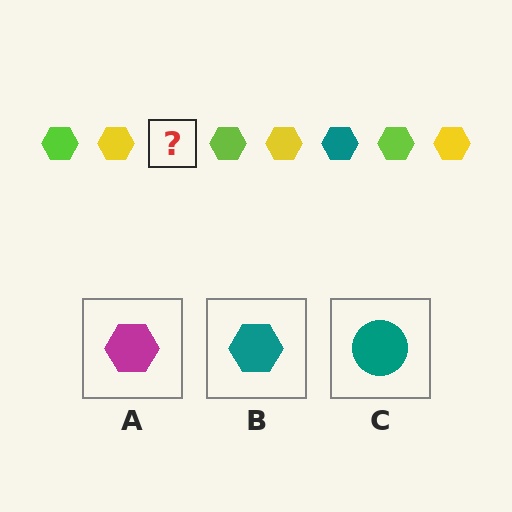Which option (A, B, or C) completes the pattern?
B.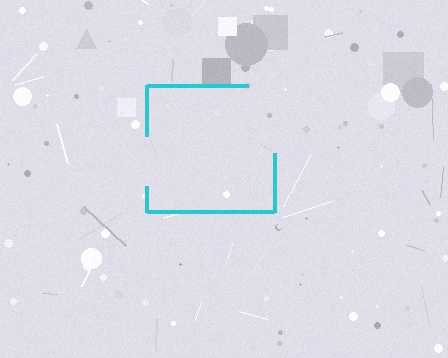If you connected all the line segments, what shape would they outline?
They would outline a square.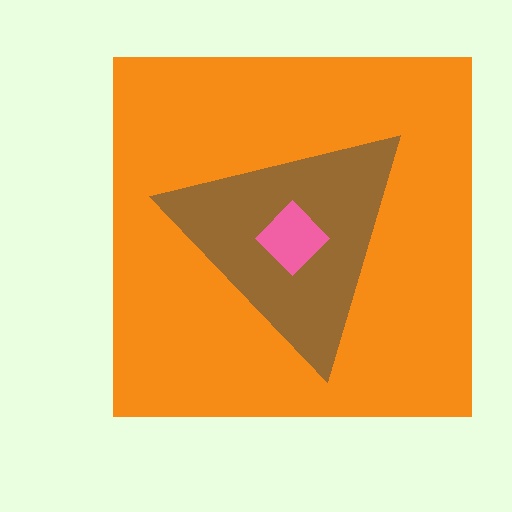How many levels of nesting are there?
3.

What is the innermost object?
The pink diamond.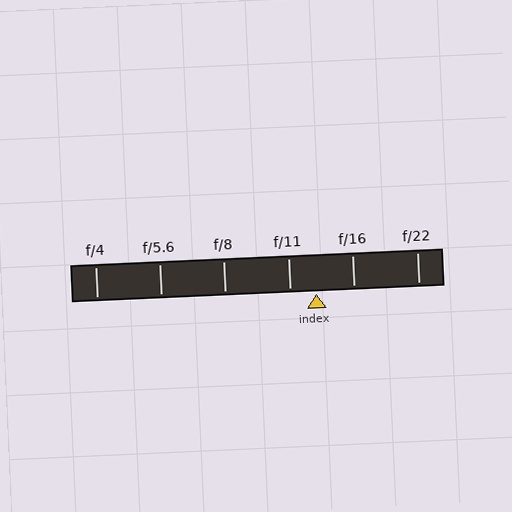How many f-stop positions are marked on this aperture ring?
There are 6 f-stop positions marked.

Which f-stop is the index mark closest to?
The index mark is closest to f/11.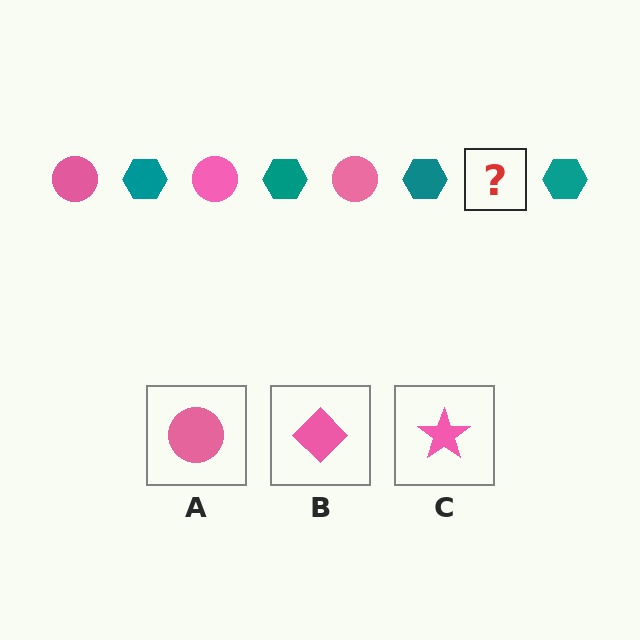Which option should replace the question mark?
Option A.